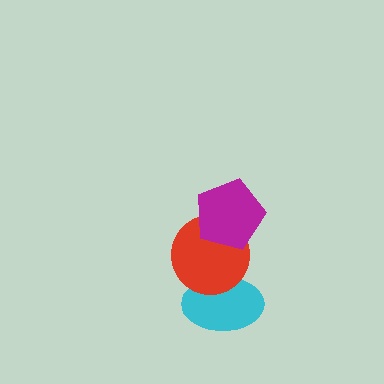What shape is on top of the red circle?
The magenta pentagon is on top of the red circle.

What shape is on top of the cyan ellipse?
The red circle is on top of the cyan ellipse.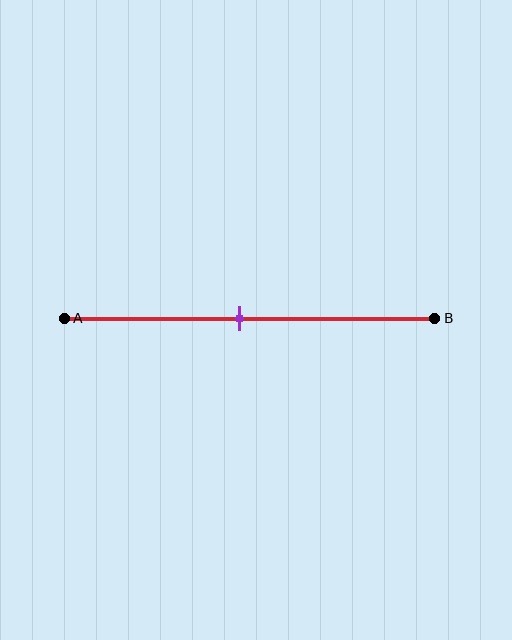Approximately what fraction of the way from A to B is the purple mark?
The purple mark is approximately 45% of the way from A to B.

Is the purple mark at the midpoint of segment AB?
Yes, the mark is approximately at the midpoint.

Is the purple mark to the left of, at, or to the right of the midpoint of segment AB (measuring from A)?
The purple mark is approximately at the midpoint of segment AB.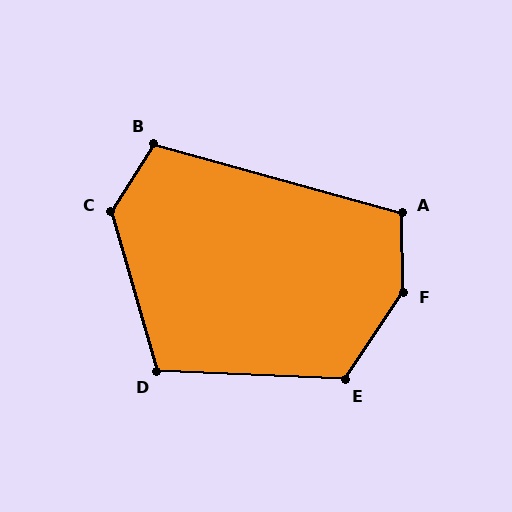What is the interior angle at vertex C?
Approximately 132 degrees (obtuse).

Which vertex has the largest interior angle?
F, at approximately 145 degrees.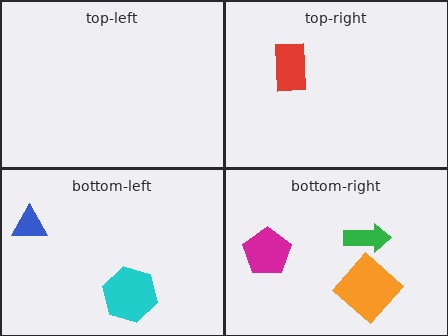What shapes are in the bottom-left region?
The blue triangle, the cyan hexagon.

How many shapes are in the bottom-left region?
2.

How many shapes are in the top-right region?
1.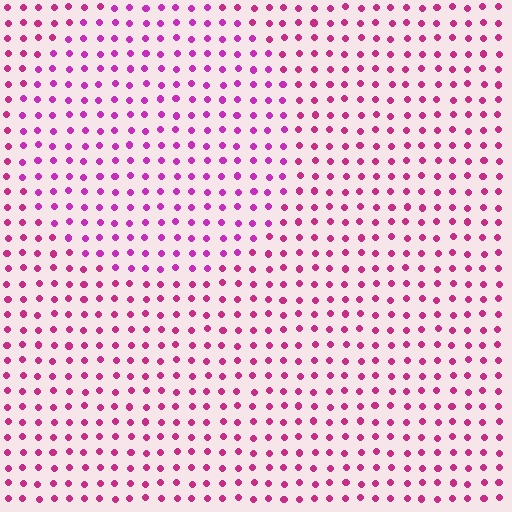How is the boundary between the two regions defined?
The boundary is defined purely by a slight shift in hue (about 20 degrees). Spacing, size, and orientation are identical on both sides.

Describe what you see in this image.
The image is filled with small magenta elements in a uniform arrangement. A circle-shaped region is visible where the elements are tinted to a slightly different hue, forming a subtle color boundary.